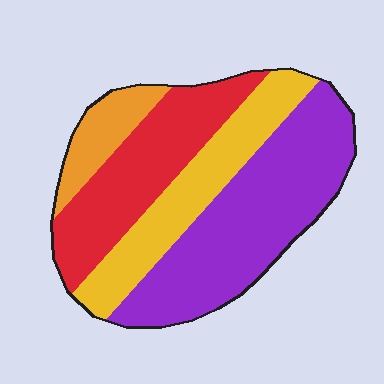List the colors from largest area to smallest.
From largest to smallest: purple, red, yellow, orange.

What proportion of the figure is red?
Red covers 27% of the figure.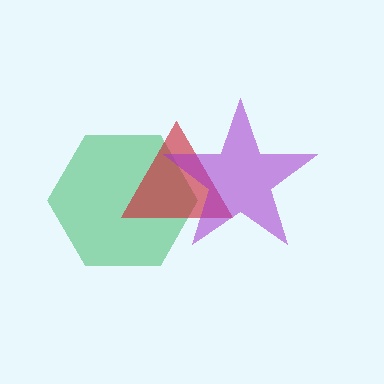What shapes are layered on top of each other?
The layered shapes are: a green hexagon, a red triangle, a purple star.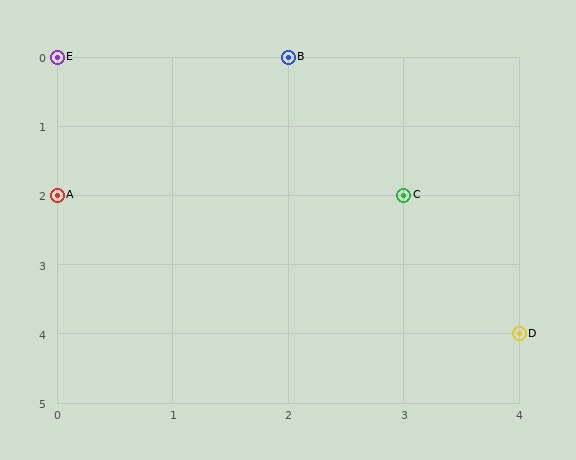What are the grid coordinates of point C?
Point C is at grid coordinates (3, 2).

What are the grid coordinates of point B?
Point B is at grid coordinates (2, 0).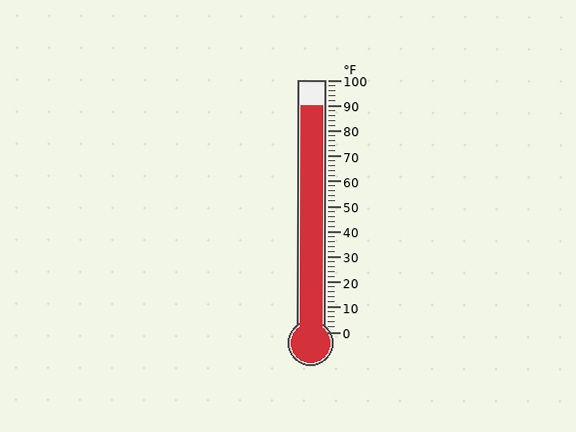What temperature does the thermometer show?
The thermometer shows approximately 90°F.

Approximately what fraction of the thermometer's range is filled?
The thermometer is filled to approximately 90% of its range.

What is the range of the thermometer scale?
The thermometer scale ranges from 0°F to 100°F.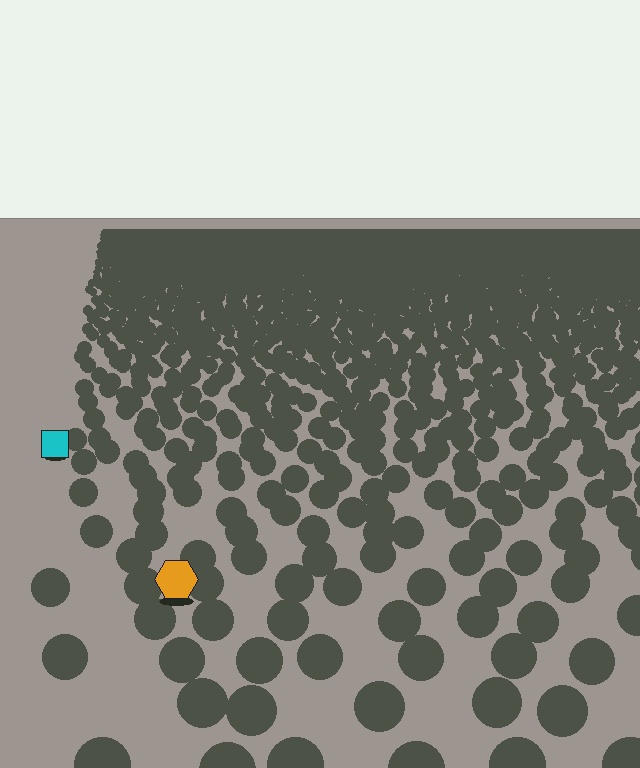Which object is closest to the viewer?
The orange hexagon is closest. The texture marks near it are larger and more spread out.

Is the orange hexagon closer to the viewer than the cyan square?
Yes. The orange hexagon is closer — you can tell from the texture gradient: the ground texture is coarser near it.